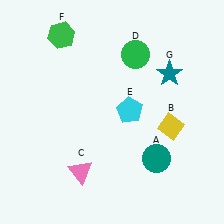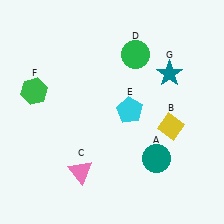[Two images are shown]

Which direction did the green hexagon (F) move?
The green hexagon (F) moved down.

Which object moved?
The green hexagon (F) moved down.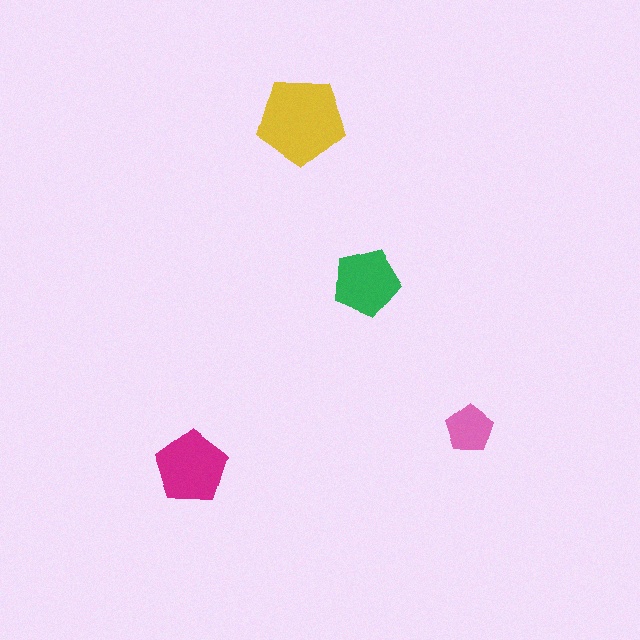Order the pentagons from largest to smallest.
the yellow one, the magenta one, the green one, the pink one.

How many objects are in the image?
There are 4 objects in the image.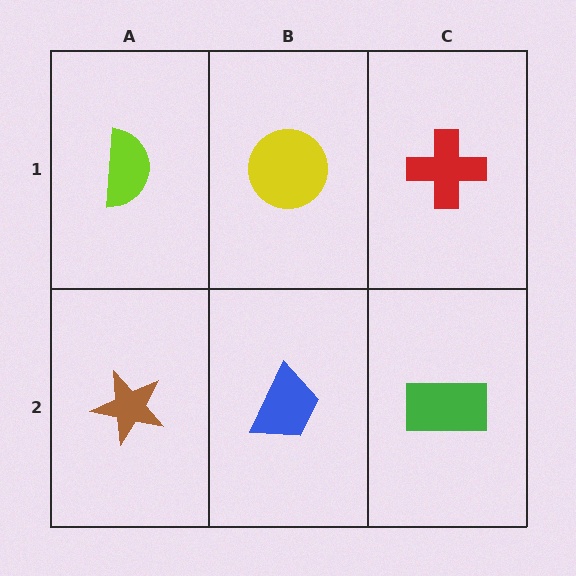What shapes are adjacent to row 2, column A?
A lime semicircle (row 1, column A), a blue trapezoid (row 2, column B).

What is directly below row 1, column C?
A green rectangle.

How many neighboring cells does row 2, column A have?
2.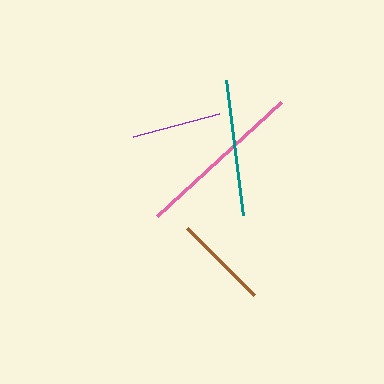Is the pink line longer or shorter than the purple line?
The pink line is longer than the purple line.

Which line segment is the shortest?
The purple line is the shortest at approximately 89 pixels.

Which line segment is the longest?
The pink line is the longest at approximately 168 pixels.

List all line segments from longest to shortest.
From longest to shortest: pink, teal, brown, purple.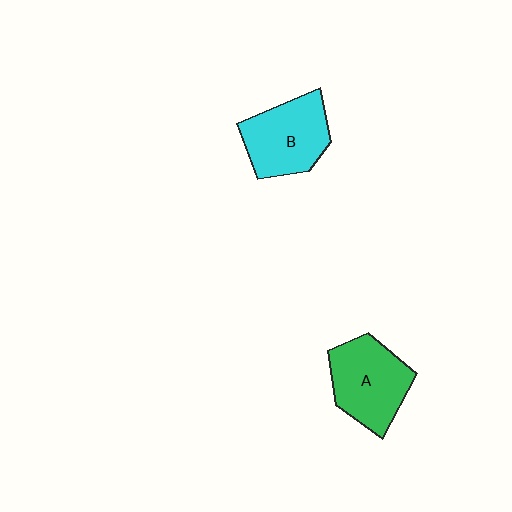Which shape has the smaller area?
Shape B (cyan).